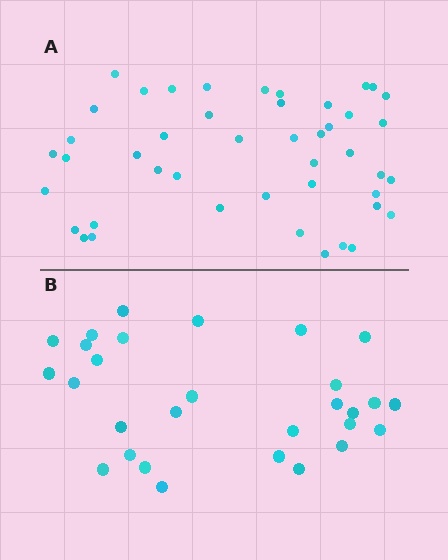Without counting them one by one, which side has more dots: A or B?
Region A (the top region) has more dots.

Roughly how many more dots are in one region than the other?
Region A has approximately 15 more dots than region B.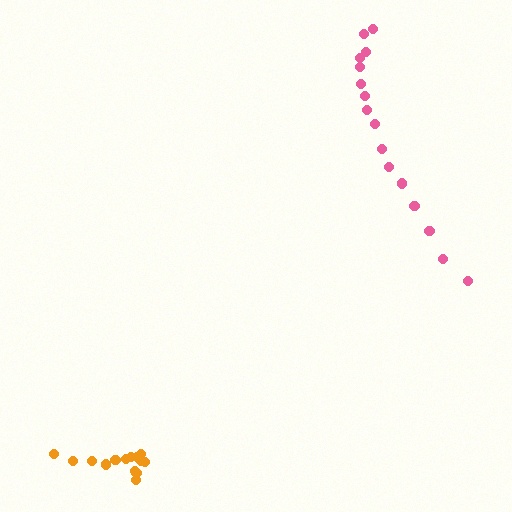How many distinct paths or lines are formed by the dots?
There are 2 distinct paths.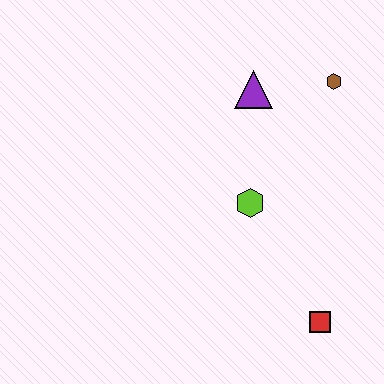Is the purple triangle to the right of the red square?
No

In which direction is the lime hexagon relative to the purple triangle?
The lime hexagon is below the purple triangle.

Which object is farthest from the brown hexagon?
The red square is farthest from the brown hexagon.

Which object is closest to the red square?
The lime hexagon is closest to the red square.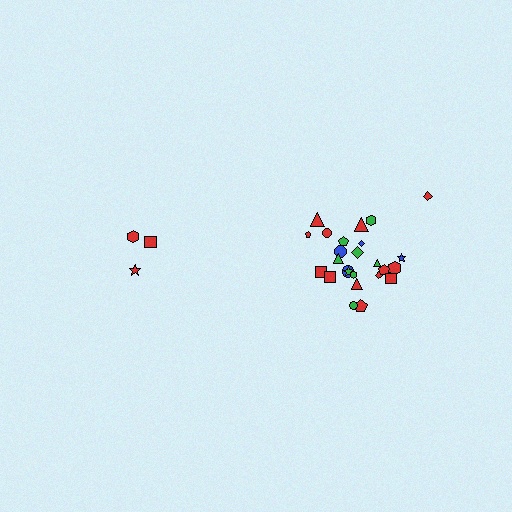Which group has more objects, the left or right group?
The right group.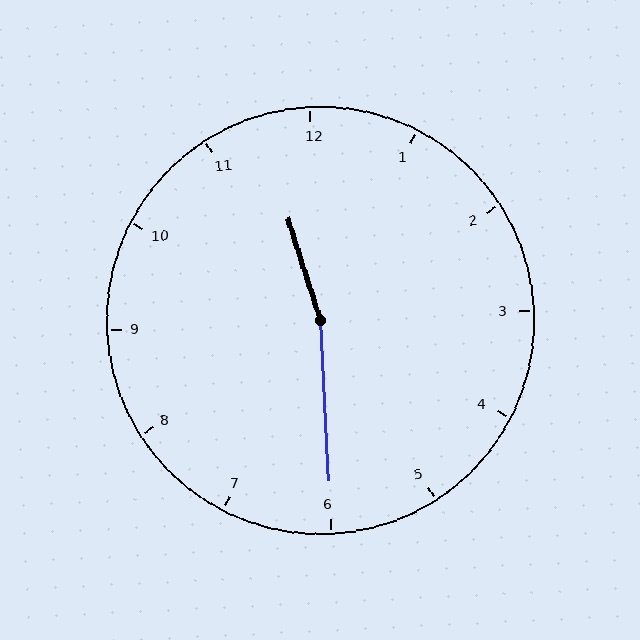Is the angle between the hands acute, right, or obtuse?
It is obtuse.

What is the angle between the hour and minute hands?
Approximately 165 degrees.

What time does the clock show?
11:30.